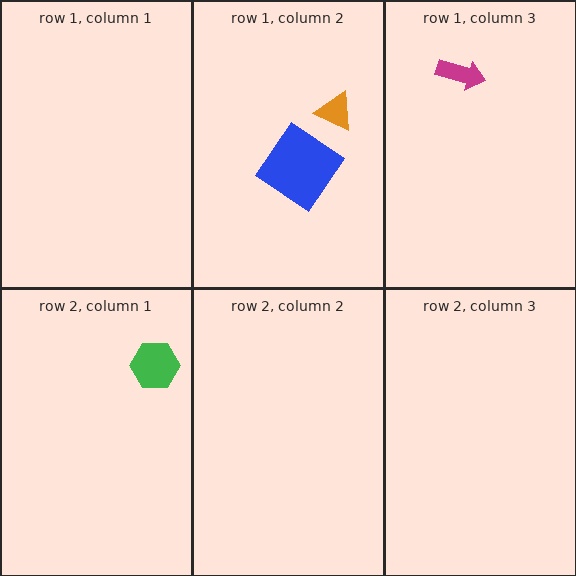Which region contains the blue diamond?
The row 1, column 2 region.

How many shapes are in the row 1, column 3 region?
1.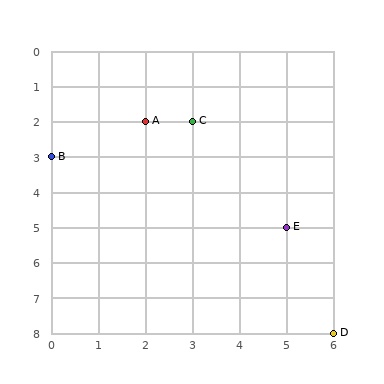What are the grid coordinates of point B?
Point B is at grid coordinates (0, 3).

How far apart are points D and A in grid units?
Points D and A are 4 columns and 6 rows apart (about 7.2 grid units diagonally).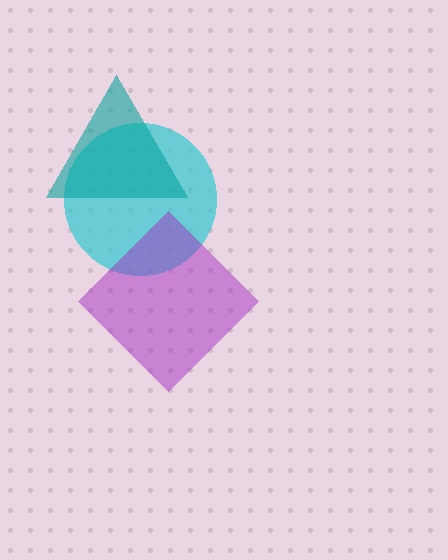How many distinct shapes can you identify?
There are 3 distinct shapes: a cyan circle, a teal triangle, a purple diamond.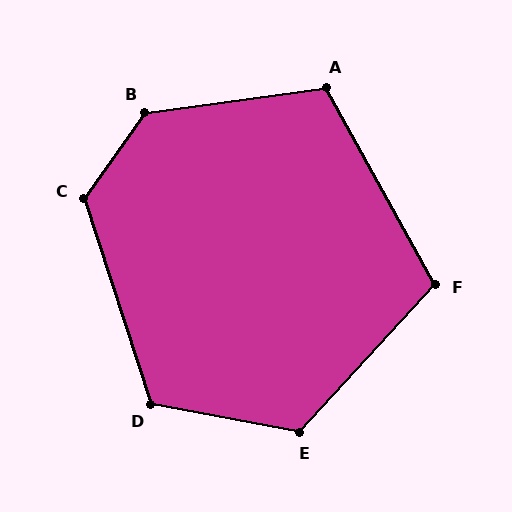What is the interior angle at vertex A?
Approximately 112 degrees (obtuse).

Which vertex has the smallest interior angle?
F, at approximately 108 degrees.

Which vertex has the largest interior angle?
B, at approximately 133 degrees.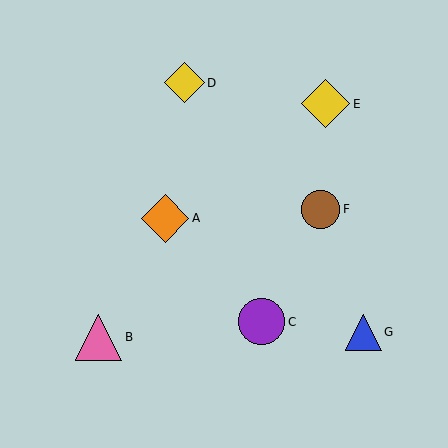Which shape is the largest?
The yellow diamond (labeled E) is the largest.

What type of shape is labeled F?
Shape F is a brown circle.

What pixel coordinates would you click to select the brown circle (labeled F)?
Click at (321, 209) to select the brown circle F.